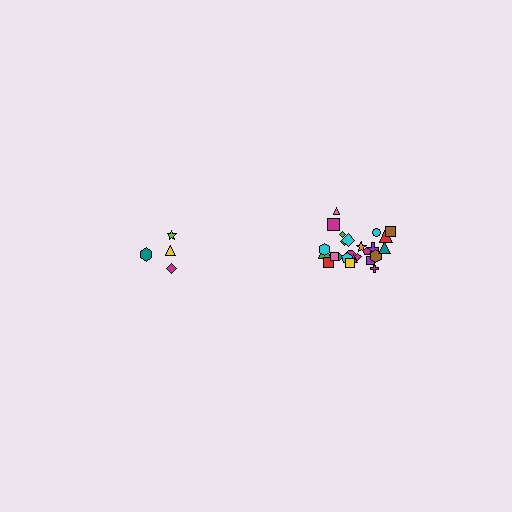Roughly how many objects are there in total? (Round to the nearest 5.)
Roughly 30 objects in total.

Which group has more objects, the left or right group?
The right group.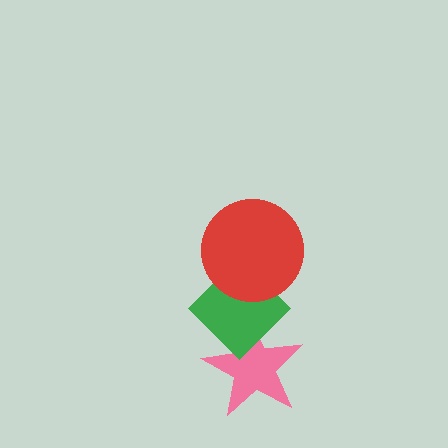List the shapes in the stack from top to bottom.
From top to bottom: the red circle, the green diamond, the pink star.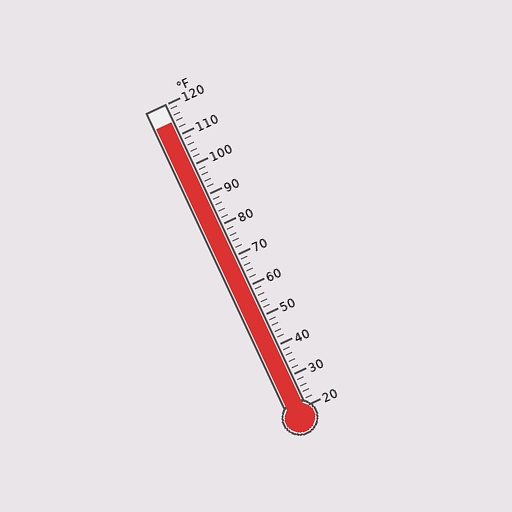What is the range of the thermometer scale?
The thermometer scale ranges from 20°F to 120°F.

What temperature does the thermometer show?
The thermometer shows approximately 114°F.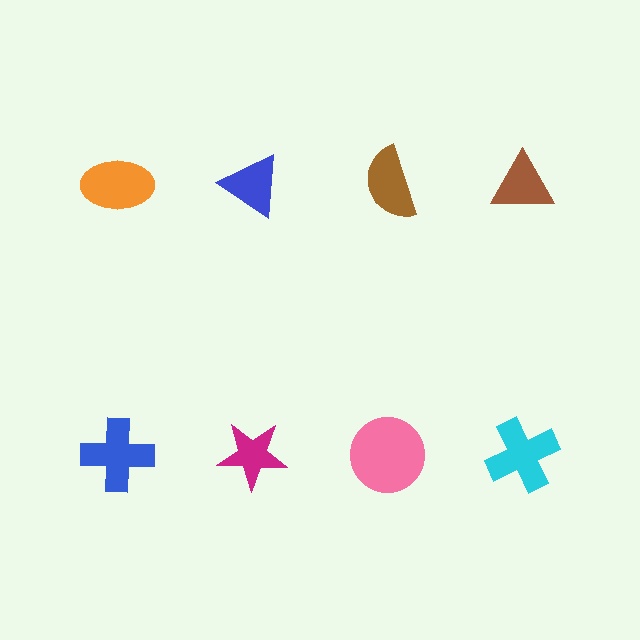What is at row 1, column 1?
An orange ellipse.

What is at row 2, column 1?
A blue cross.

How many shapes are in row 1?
4 shapes.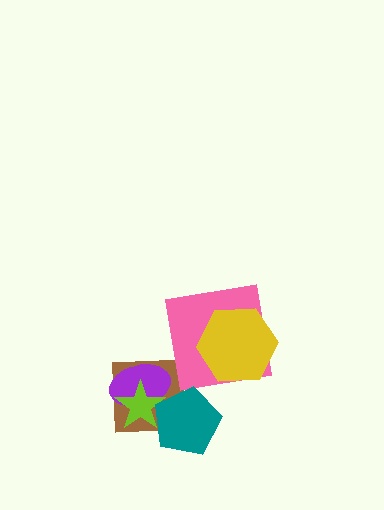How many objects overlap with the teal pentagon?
3 objects overlap with the teal pentagon.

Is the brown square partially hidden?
Yes, it is partially covered by another shape.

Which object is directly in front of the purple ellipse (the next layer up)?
The lime star is directly in front of the purple ellipse.